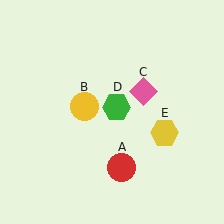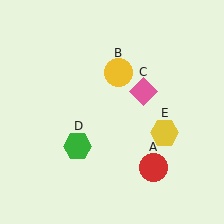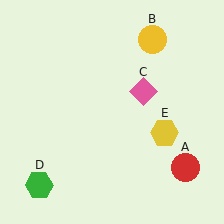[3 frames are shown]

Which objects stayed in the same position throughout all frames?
Pink diamond (object C) and yellow hexagon (object E) remained stationary.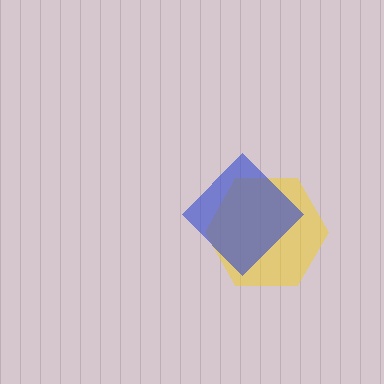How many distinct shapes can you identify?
There are 2 distinct shapes: a yellow hexagon, a blue diamond.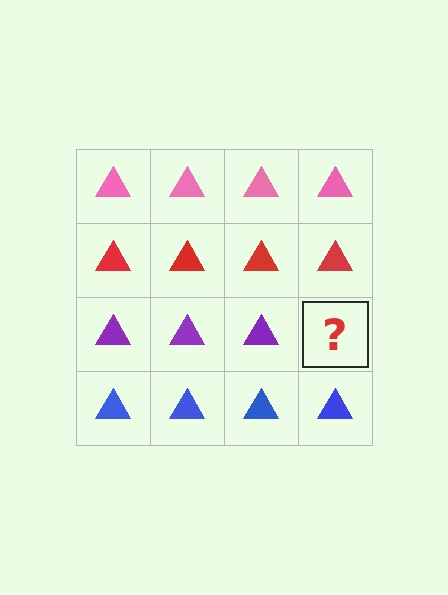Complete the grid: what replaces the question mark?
The question mark should be replaced with a purple triangle.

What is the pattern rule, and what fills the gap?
The rule is that each row has a consistent color. The gap should be filled with a purple triangle.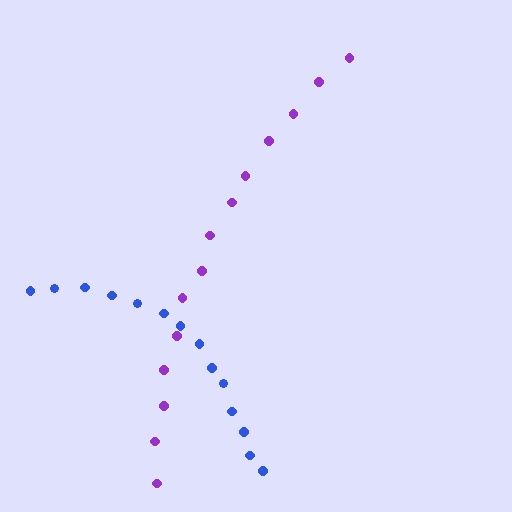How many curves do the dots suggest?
There are 2 distinct paths.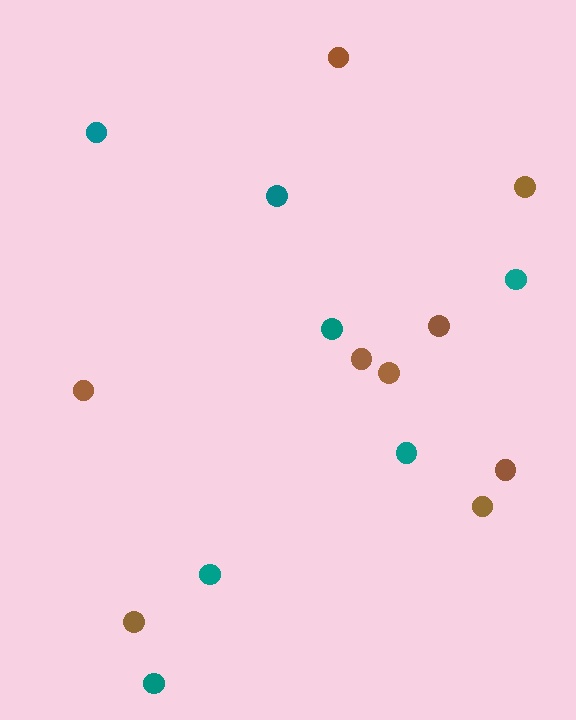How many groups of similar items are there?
There are 2 groups: one group of teal circles (7) and one group of brown circles (9).